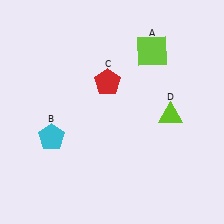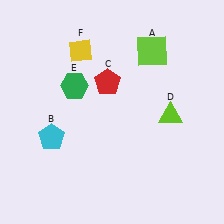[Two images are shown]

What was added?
A green hexagon (E), a yellow diamond (F) were added in Image 2.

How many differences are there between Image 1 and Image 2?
There are 2 differences between the two images.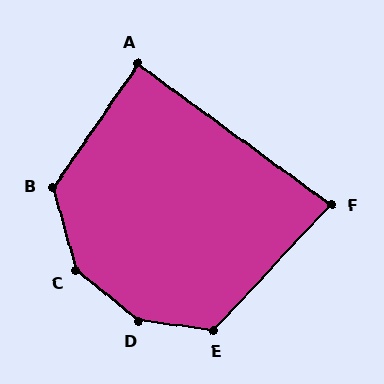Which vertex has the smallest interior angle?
F, at approximately 83 degrees.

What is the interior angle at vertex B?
Approximately 129 degrees (obtuse).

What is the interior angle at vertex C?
Approximately 145 degrees (obtuse).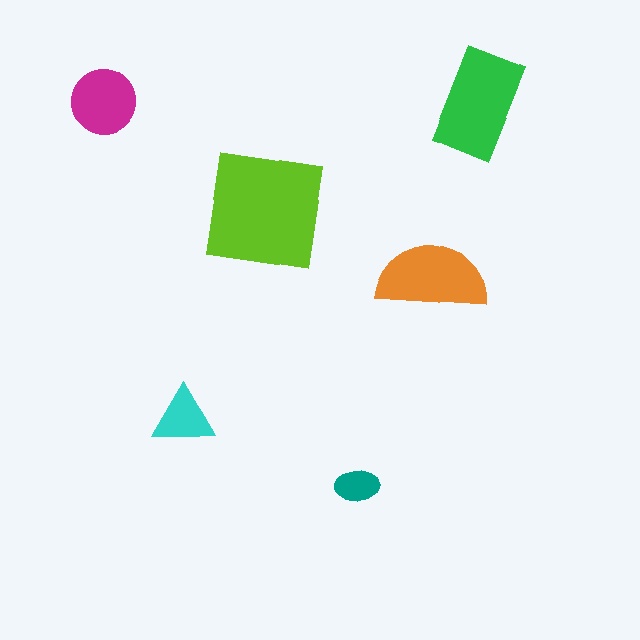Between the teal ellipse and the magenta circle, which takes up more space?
The magenta circle.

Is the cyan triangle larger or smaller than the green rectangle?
Smaller.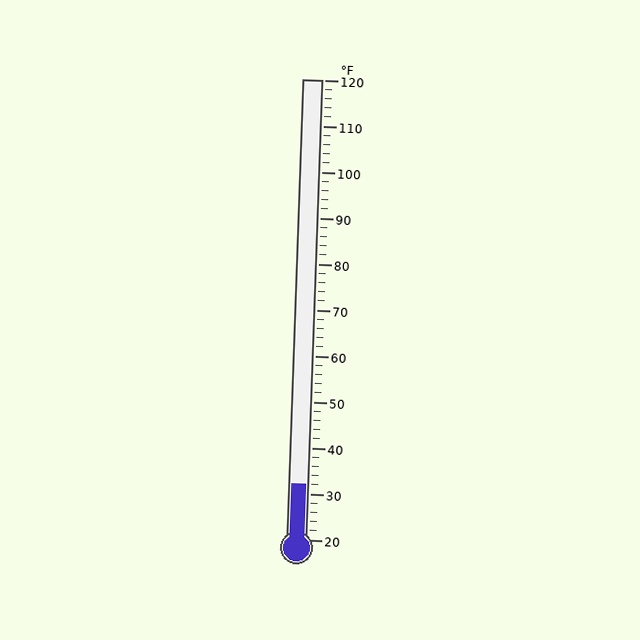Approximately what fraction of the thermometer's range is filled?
The thermometer is filled to approximately 10% of its range.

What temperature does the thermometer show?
The thermometer shows approximately 32°F.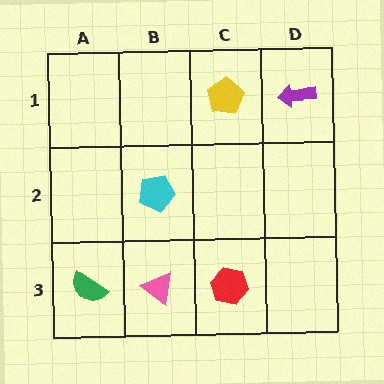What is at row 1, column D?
A purple arrow.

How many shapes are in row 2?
1 shape.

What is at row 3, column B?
A pink triangle.